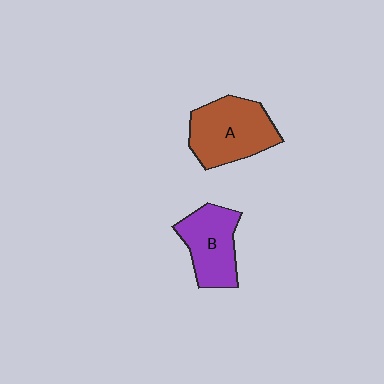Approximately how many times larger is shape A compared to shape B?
Approximately 1.2 times.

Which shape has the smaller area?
Shape B (purple).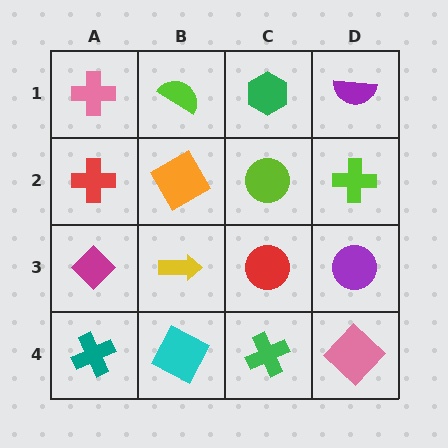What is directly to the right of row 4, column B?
A green cross.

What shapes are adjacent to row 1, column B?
An orange square (row 2, column B), a pink cross (row 1, column A), a green hexagon (row 1, column C).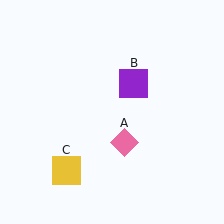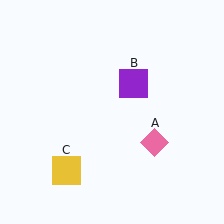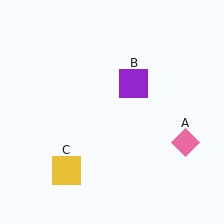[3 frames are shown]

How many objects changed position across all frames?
1 object changed position: pink diamond (object A).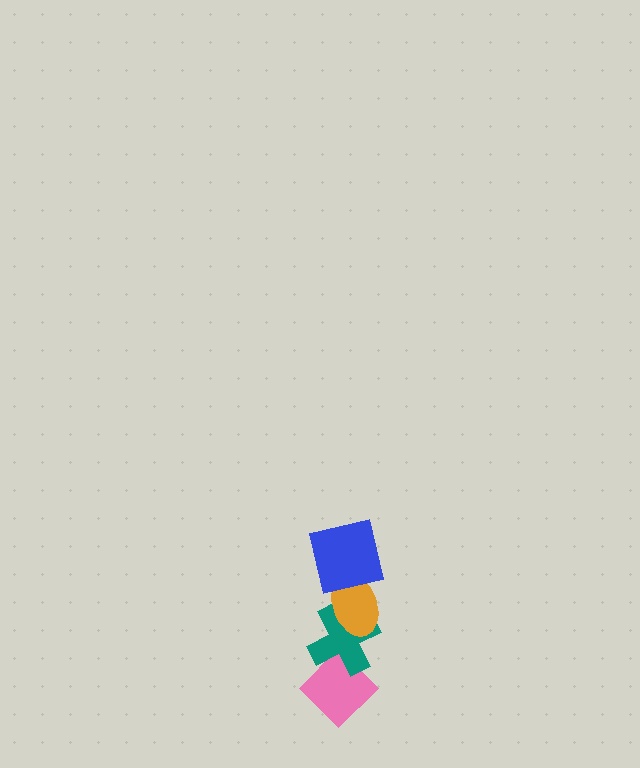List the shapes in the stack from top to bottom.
From top to bottom: the blue square, the orange ellipse, the teal cross, the pink diamond.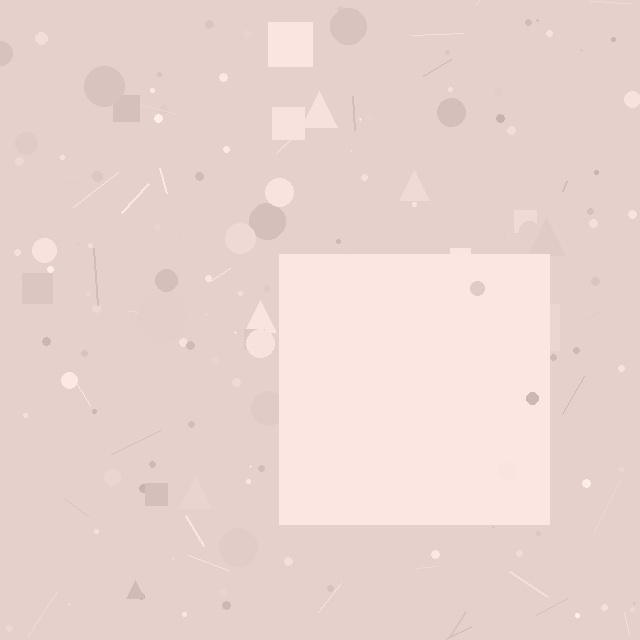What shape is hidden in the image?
A square is hidden in the image.